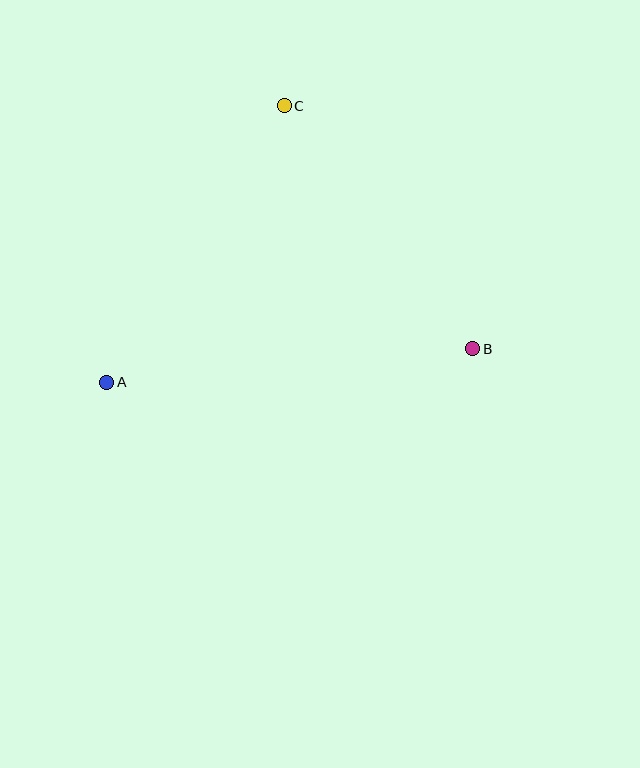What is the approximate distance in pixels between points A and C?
The distance between A and C is approximately 328 pixels.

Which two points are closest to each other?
Points B and C are closest to each other.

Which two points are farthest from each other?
Points A and B are farthest from each other.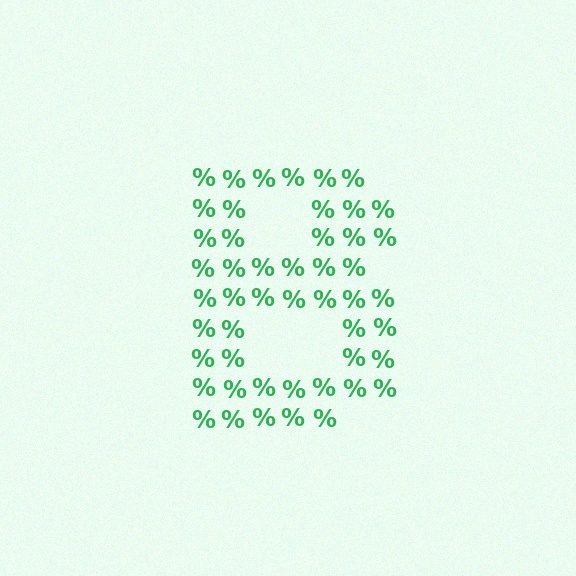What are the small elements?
The small elements are percent signs.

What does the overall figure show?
The overall figure shows the letter B.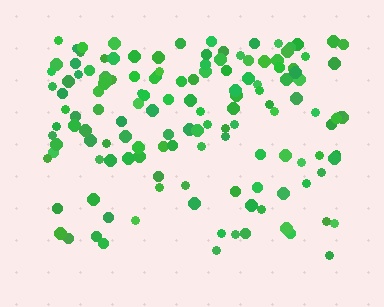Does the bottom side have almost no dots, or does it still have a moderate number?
Still a moderate number, just noticeably fewer than the top.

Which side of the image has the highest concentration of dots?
The top.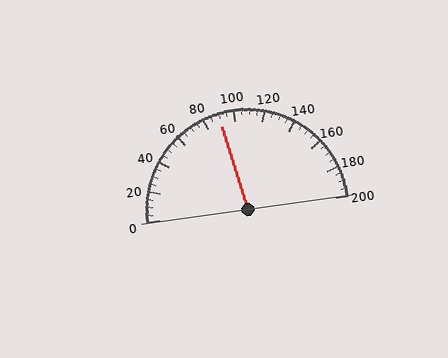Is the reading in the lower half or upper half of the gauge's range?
The reading is in the lower half of the range (0 to 200).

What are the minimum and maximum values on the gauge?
The gauge ranges from 0 to 200.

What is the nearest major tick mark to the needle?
The nearest major tick mark is 80.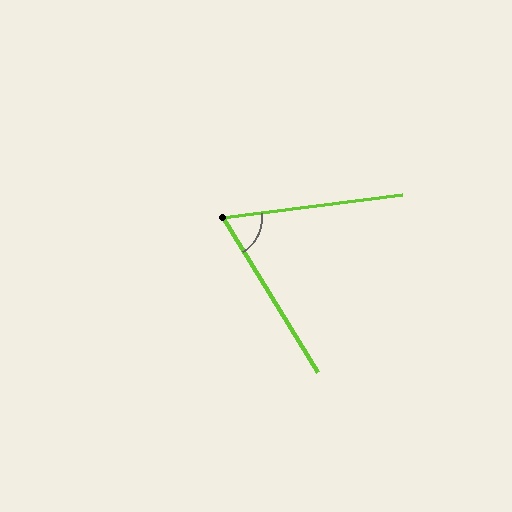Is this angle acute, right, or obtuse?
It is acute.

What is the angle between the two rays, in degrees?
Approximately 66 degrees.